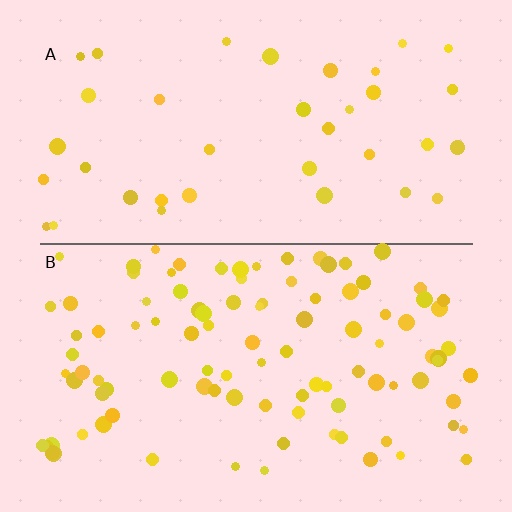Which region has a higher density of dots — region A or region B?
B (the bottom).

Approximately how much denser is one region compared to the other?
Approximately 2.7× — region B over region A.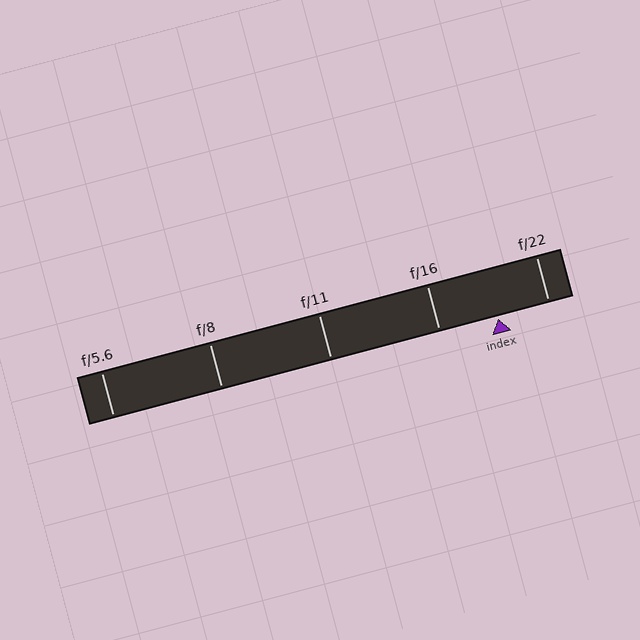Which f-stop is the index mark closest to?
The index mark is closest to f/22.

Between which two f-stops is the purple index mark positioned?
The index mark is between f/16 and f/22.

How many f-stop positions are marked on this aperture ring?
There are 5 f-stop positions marked.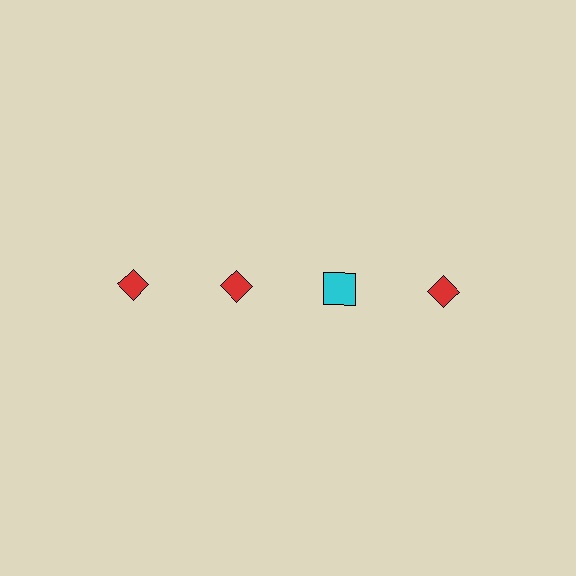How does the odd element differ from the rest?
It differs in both color (cyan instead of red) and shape (square instead of diamond).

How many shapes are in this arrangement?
There are 4 shapes arranged in a grid pattern.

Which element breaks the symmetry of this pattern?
The cyan square in the top row, center column breaks the symmetry. All other shapes are red diamonds.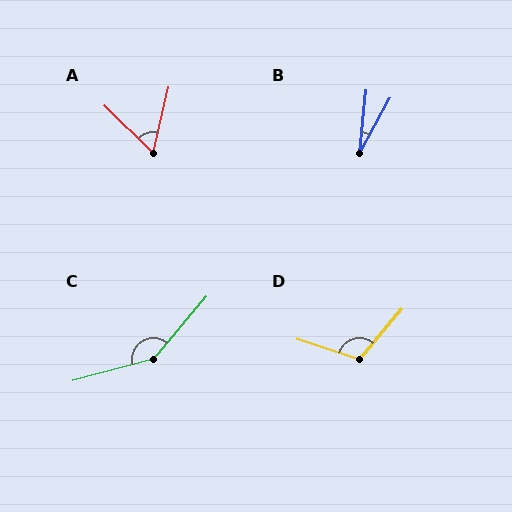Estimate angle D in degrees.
Approximately 111 degrees.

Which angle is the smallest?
B, at approximately 22 degrees.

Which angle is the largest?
C, at approximately 145 degrees.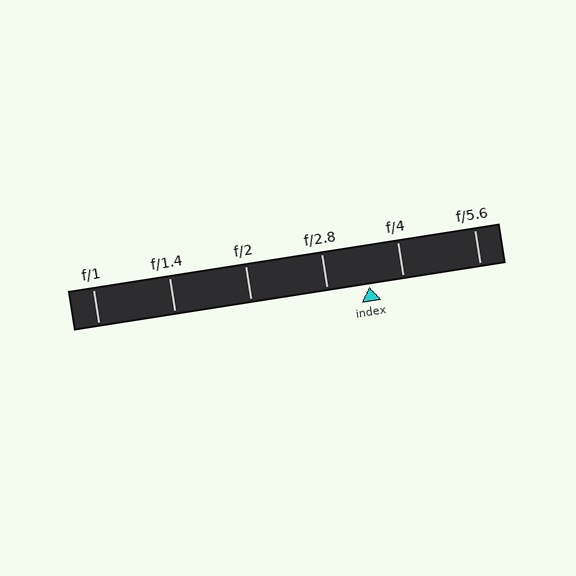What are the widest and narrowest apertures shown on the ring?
The widest aperture shown is f/1 and the narrowest is f/5.6.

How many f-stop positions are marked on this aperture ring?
There are 6 f-stop positions marked.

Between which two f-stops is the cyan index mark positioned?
The index mark is between f/2.8 and f/4.